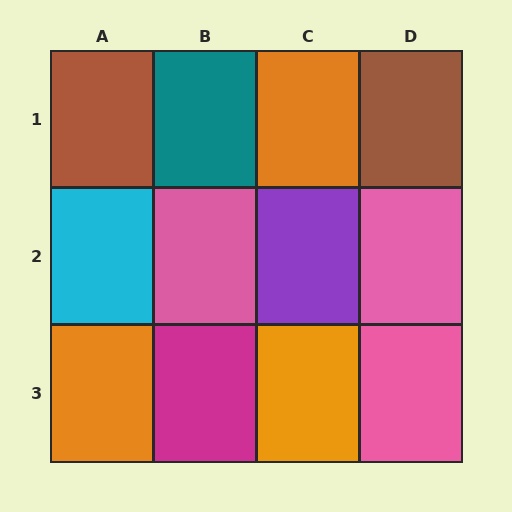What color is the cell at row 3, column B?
Magenta.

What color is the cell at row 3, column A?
Orange.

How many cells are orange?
3 cells are orange.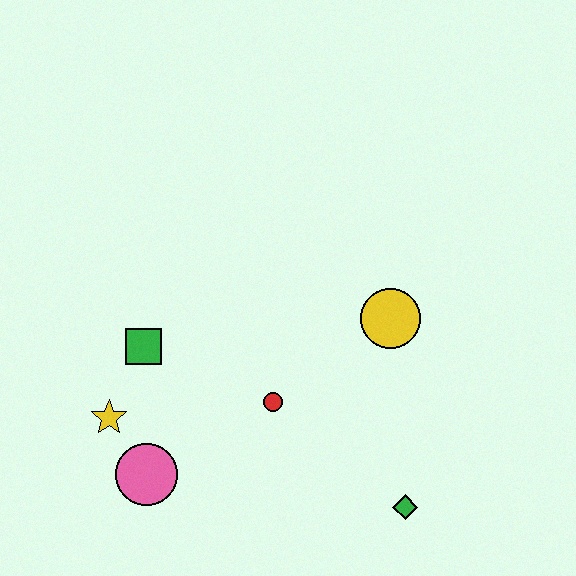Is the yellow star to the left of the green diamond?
Yes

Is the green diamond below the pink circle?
Yes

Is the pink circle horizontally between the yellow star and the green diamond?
Yes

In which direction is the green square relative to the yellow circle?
The green square is to the left of the yellow circle.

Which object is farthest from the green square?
The green diamond is farthest from the green square.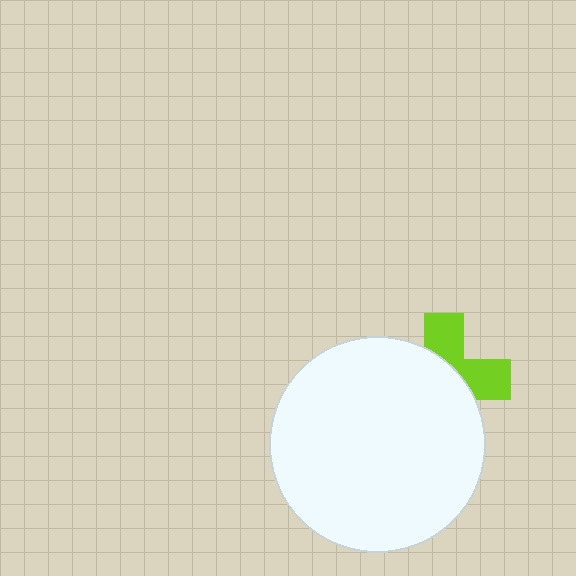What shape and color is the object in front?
The object in front is a white circle.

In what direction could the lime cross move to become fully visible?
The lime cross could move toward the upper-right. That would shift it out from behind the white circle entirely.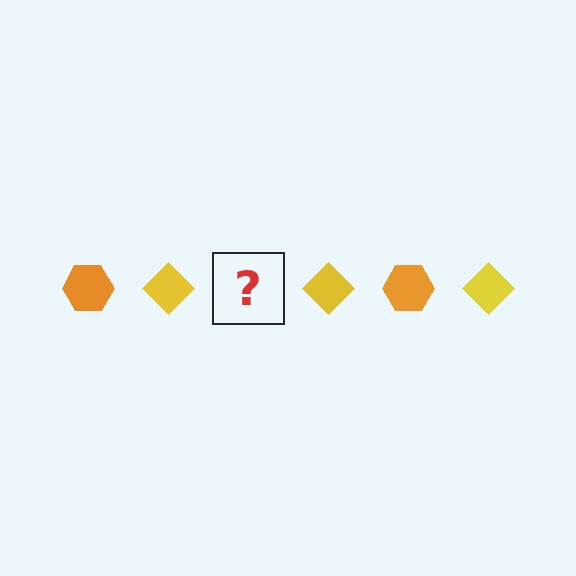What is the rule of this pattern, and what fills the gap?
The rule is that the pattern alternates between orange hexagon and yellow diamond. The gap should be filled with an orange hexagon.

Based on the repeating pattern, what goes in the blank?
The blank should be an orange hexagon.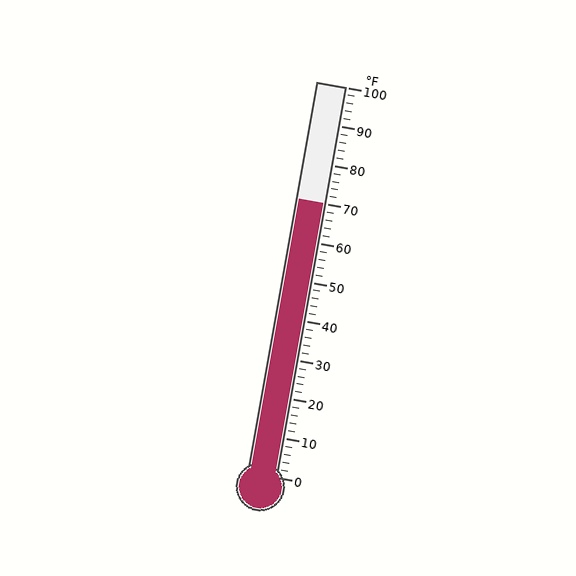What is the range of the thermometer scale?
The thermometer scale ranges from 0°F to 100°F.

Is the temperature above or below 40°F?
The temperature is above 40°F.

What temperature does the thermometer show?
The thermometer shows approximately 70°F.